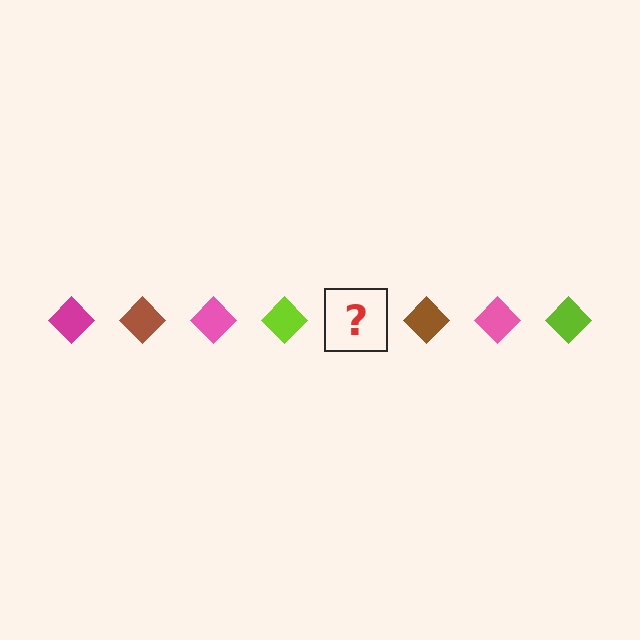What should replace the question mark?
The question mark should be replaced with a magenta diamond.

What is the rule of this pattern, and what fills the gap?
The rule is that the pattern cycles through magenta, brown, pink, lime diamonds. The gap should be filled with a magenta diamond.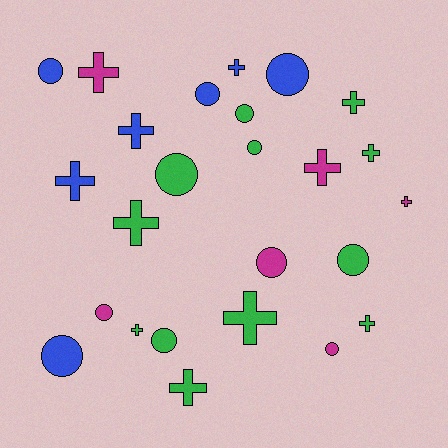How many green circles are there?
There are 5 green circles.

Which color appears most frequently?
Green, with 12 objects.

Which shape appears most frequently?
Cross, with 13 objects.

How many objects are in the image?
There are 25 objects.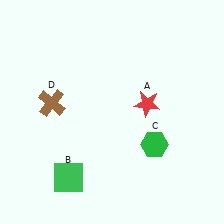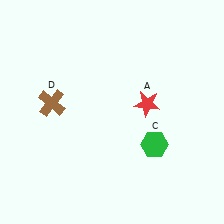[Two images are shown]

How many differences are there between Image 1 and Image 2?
There is 1 difference between the two images.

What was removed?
The green square (B) was removed in Image 2.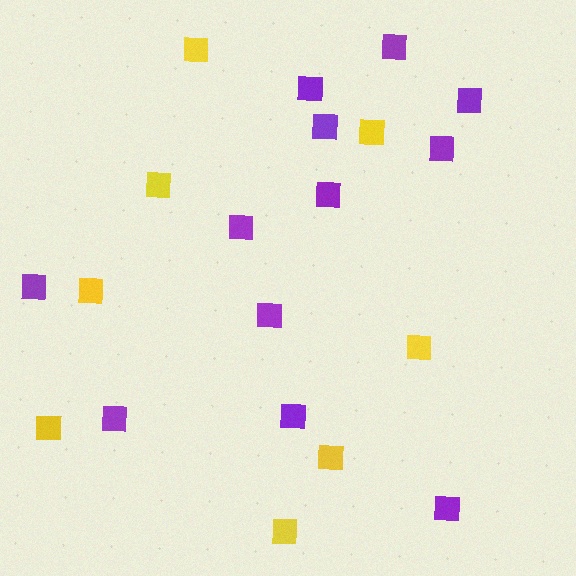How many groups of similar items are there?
There are 2 groups: one group of yellow squares (8) and one group of purple squares (12).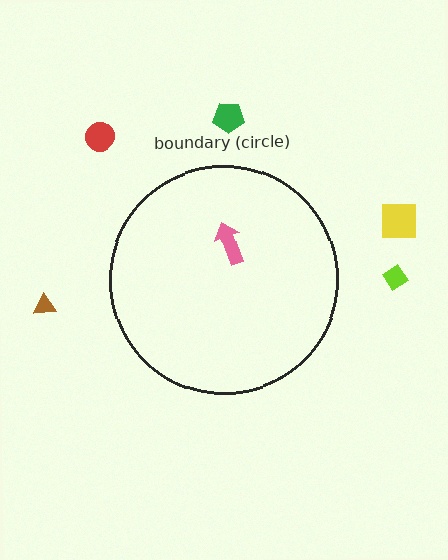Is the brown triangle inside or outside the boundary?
Outside.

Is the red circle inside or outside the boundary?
Outside.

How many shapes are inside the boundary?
1 inside, 5 outside.